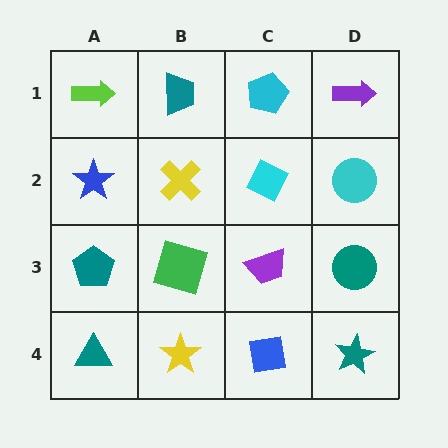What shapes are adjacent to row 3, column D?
A cyan circle (row 2, column D), a teal star (row 4, column D), a purple trapezoid (row 3, column C).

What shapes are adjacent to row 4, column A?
A teal pentagon (row 3, column A), a yellow star (row 4, column B).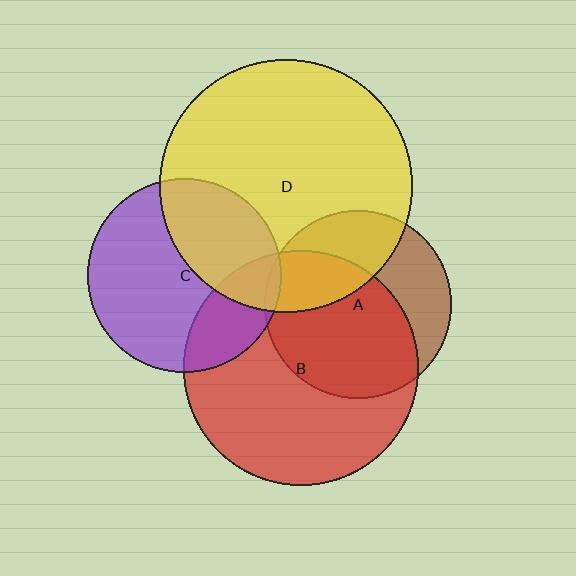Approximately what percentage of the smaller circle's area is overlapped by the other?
Approximately 5%.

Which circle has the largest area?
Circle D (yellow).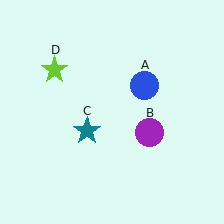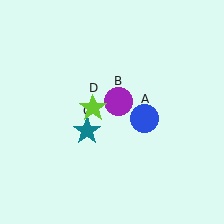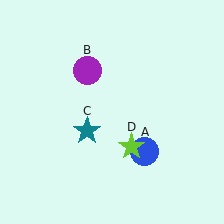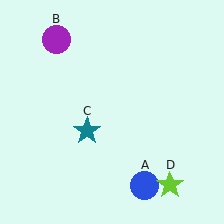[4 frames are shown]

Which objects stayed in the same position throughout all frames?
Teal star (object C) remained stationary.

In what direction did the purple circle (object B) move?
The purple circle (object B) moved up and to the left.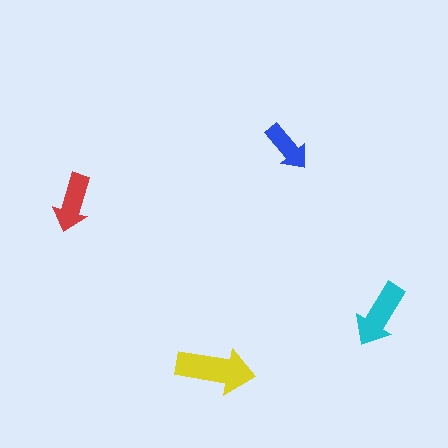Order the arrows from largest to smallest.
the yellow one, the cyan one, the red one, the blue one.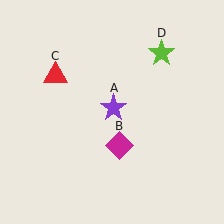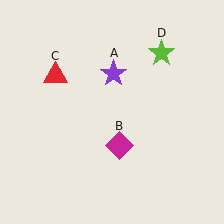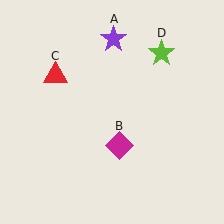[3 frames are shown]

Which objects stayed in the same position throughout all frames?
Magenta diamond (object B) and red triangle (object C) and lime star (object D) remained stationary.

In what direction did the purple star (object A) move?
The purple star (object A) moved up.